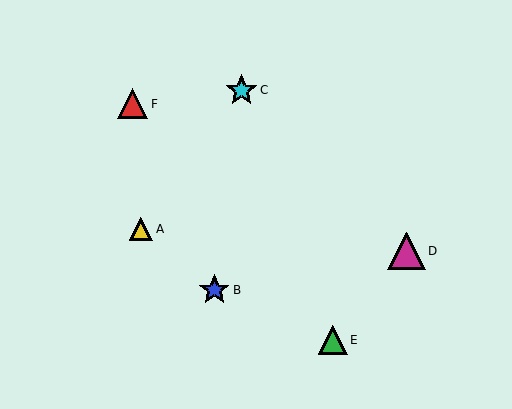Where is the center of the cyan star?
The center of the cyan star is at (242, 90).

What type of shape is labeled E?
Shape E is a green triangle.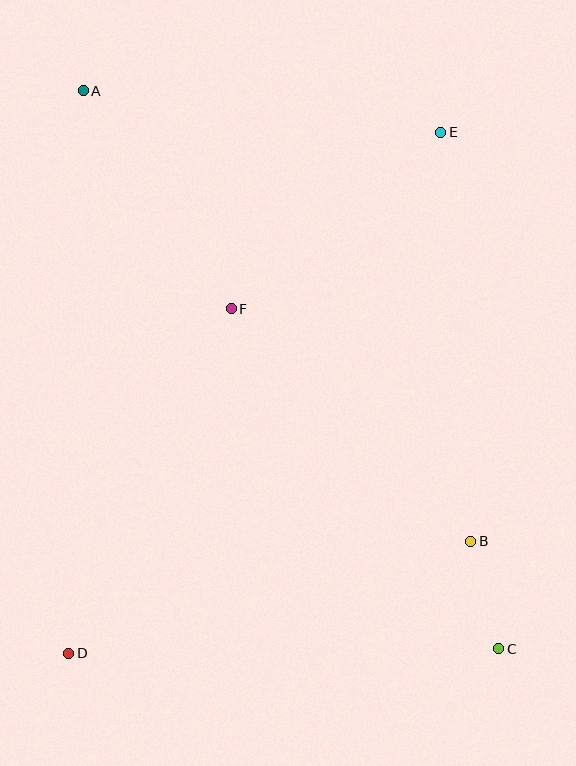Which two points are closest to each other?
Points B and C are closest to each other.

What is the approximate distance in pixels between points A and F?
The distance between A and F is approximately 263 pixels.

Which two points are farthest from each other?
Points A and C are farthest from each other.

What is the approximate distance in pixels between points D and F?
The distance between D and F is approximately 381 pixels.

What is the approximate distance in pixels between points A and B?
The distance between A and B is approximately 594 pixels.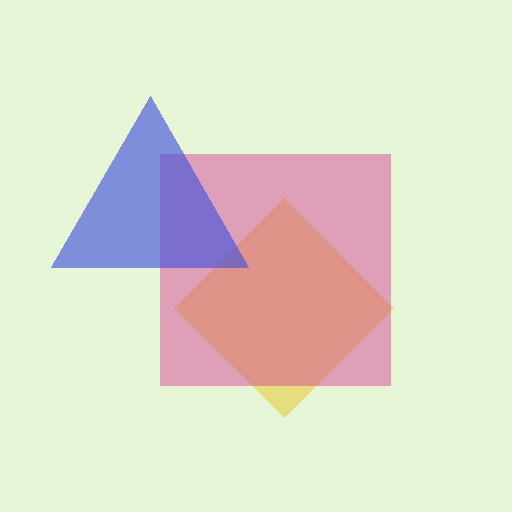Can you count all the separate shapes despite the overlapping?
Yes, there are 3 separate shapes.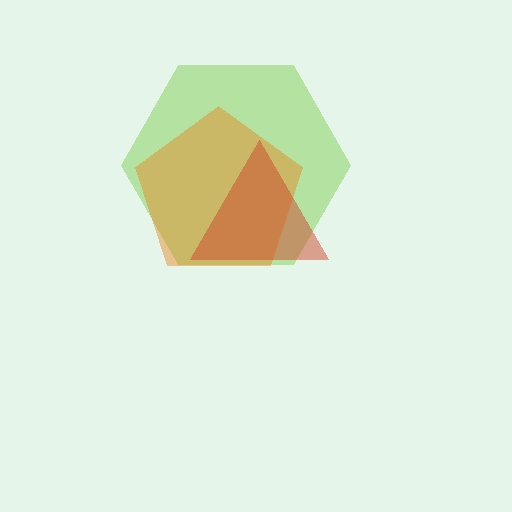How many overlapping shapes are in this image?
There are 3 overlapping shapes in the image.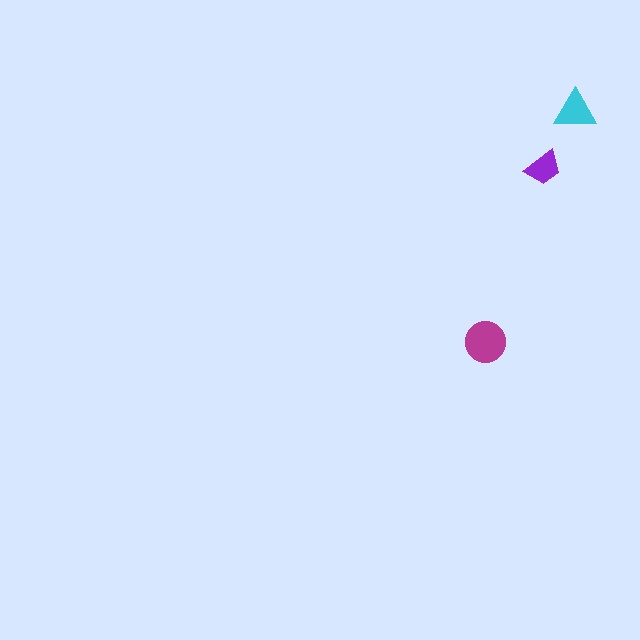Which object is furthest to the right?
The cyan triangle is rightmost.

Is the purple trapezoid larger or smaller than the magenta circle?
Smaller.